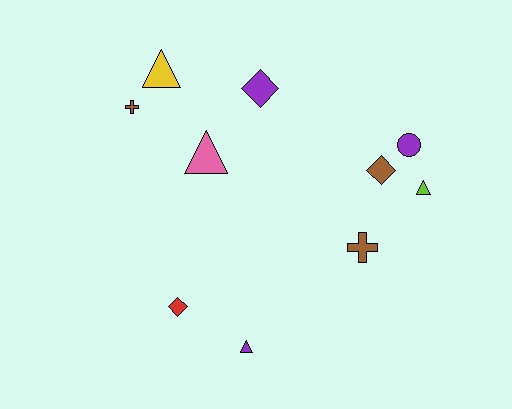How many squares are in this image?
There are no squares.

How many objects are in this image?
There are 10 objects.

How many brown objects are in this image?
There are 3 brown objects.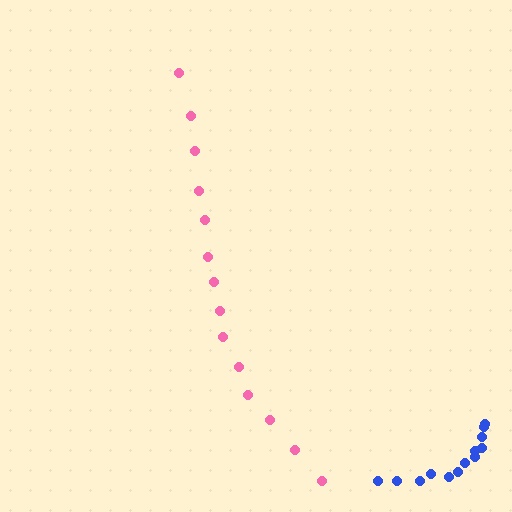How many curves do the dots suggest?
There are 2 distinct paths.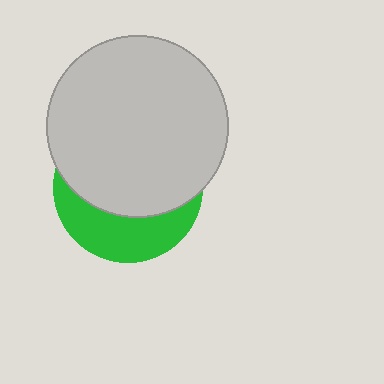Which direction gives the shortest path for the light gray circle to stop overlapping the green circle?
Moving up gives the shortest separation.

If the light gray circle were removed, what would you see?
You would see the complete green circle.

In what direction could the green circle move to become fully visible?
The green circle could move down. That would shift it out from behind the light gray circle entirely.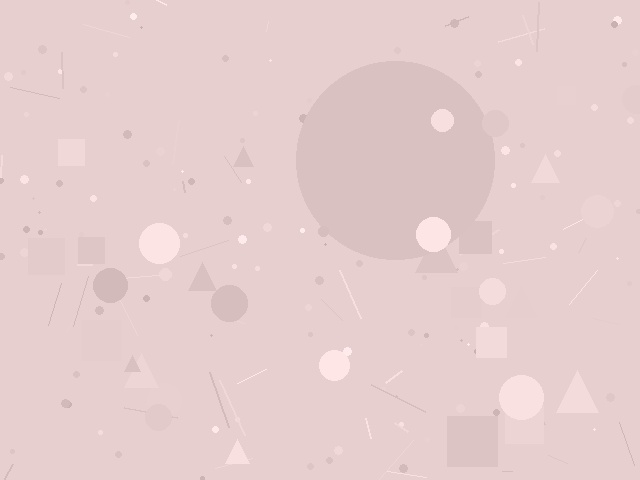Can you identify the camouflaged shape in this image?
The camouflaged shape is a circle.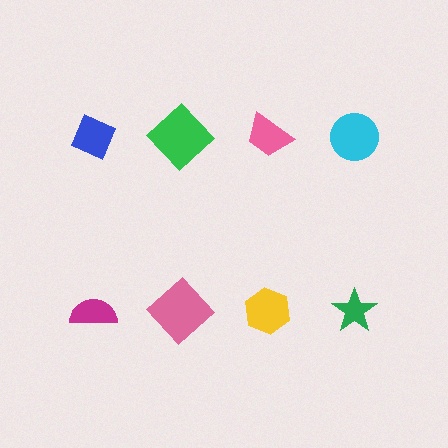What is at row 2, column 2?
A pink diamond.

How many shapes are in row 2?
4 shapes.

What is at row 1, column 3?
A pink trapezoid.